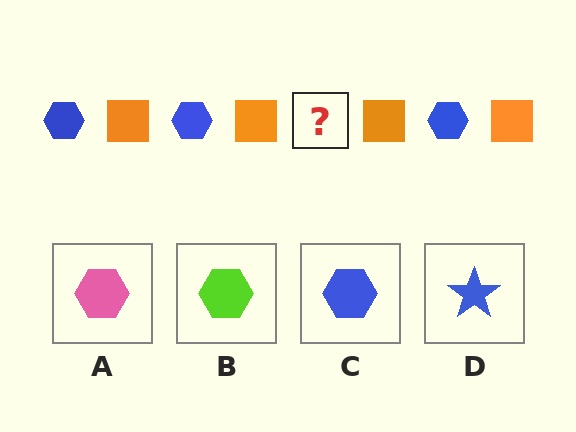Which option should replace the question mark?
Option C.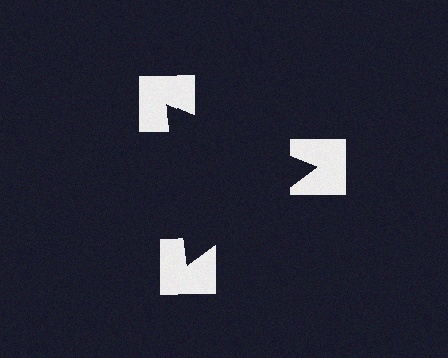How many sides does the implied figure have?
3 sides.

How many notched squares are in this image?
There are 3 — one at each vertex of the illusory triangle.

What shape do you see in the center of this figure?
An illusory triangle — its edges are inferred from the aligned wedge cuts in the notched squares, not physically drawn.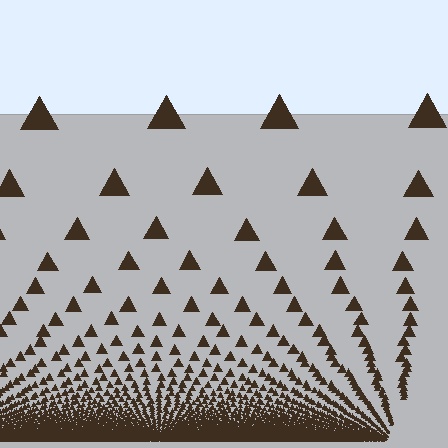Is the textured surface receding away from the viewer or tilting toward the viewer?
The surface appears to tilt toward the viewer. Texture elements get larger and sparser toward the top.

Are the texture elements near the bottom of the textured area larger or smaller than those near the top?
Smaller. The gradient is inverted — elements near the bottom are smaller and denser.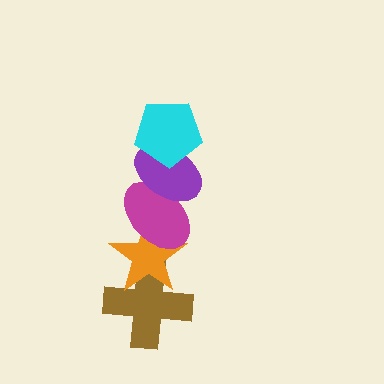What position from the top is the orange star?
The orange star is 4th from the top.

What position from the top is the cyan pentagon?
The cyan pentagon is 1st from the top.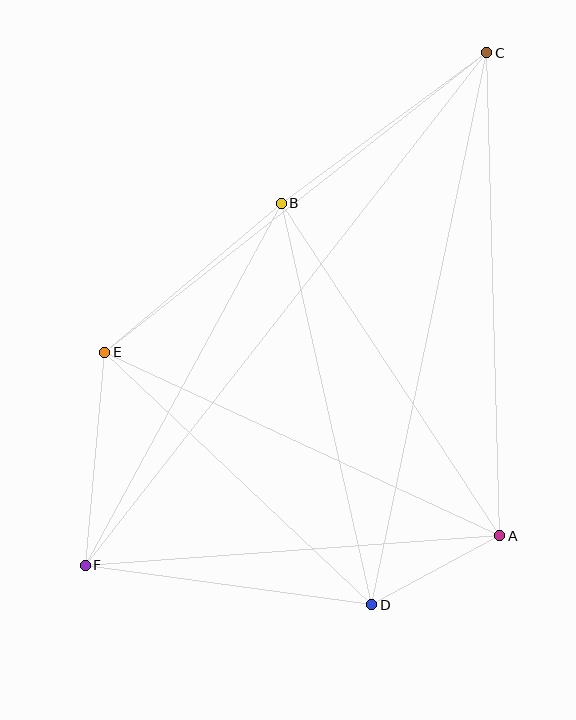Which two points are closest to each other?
Points A and D are closest to each other.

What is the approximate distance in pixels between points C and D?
The distance between C and D is approximately 564 pixels.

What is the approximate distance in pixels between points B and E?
The distance between B and E is approximately 231 pixels.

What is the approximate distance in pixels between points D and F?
The distance between D and F is approximately 289 pixels.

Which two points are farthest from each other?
Points C and F are farthest from each other.